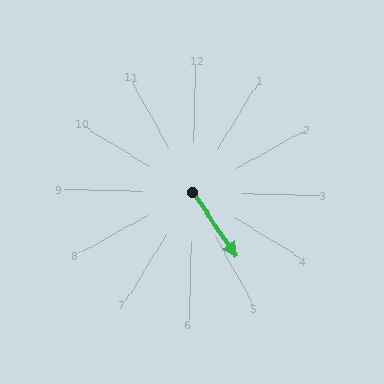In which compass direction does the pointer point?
Southeast.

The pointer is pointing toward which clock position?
Roughly 5 o'clock.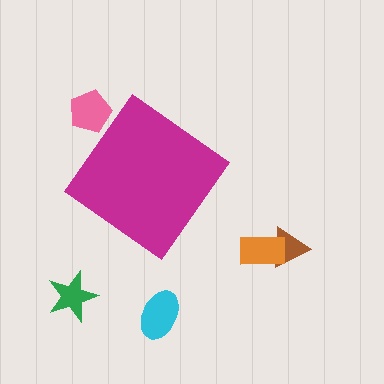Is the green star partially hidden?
No, the green star is fully visible.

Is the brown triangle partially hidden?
No, the brown triangle is fully visible.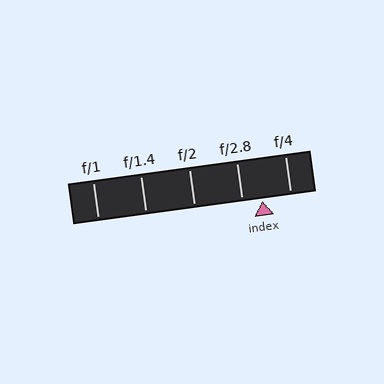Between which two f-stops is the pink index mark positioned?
The index mark is between f/2.8 and f/4.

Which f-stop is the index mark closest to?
The index mark is closest to f/2.8.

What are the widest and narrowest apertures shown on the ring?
The widest aperture shown is f/1 and the narrowest is f/4.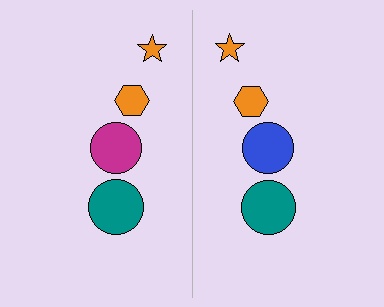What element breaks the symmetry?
The blue circle on the right side breaks the symmetry — its mirror counterpart is magenta.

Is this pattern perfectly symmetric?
No, the pattern is not perfectly symmetric. The blue circle on the right side breaks the symmetry — its mirror counterpart is magenta.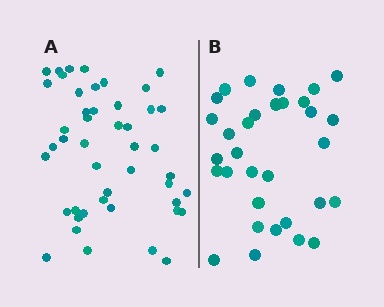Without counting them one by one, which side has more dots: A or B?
Region A (the left region) has more dots.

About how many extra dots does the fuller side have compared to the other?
Region A has approximately 15 more dots than region B.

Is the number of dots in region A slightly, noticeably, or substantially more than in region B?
Region A has noticeably more, but not dramatically so. The ratio is roughly 1.4 to 1.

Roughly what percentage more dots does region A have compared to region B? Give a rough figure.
About 45% more.